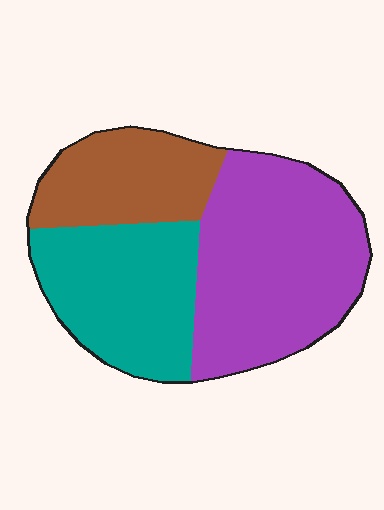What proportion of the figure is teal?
Teal takes up about one third (1/3) of the figure.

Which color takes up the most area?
Purple, at roughly 45%.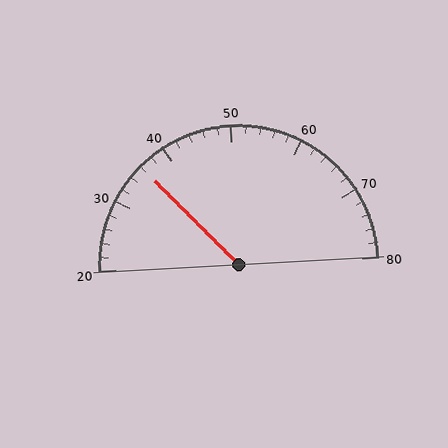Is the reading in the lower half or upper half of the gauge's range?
The reading is in the lower half of the range (20 to 80).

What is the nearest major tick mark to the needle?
The nearest major tick mark is 40.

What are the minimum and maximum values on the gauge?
The gauge ranges from 20 to 80.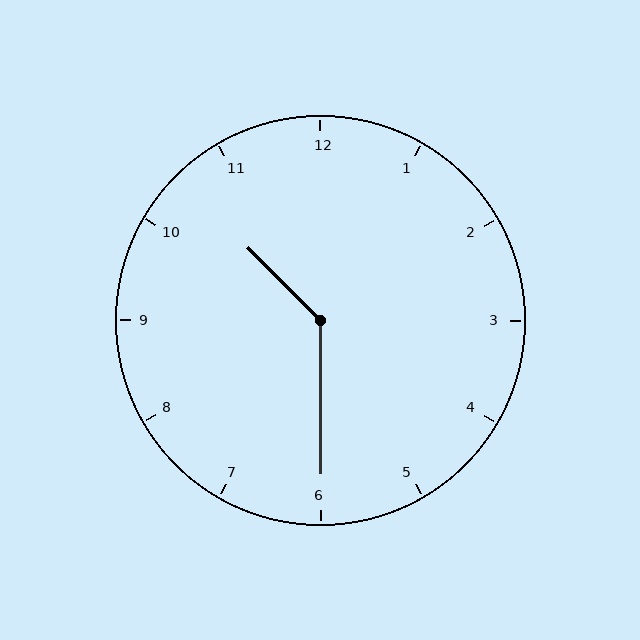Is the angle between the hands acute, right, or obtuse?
It is obtuse.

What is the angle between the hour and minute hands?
Approximately 135 degrees.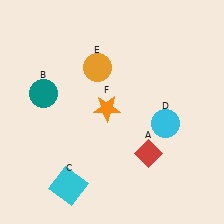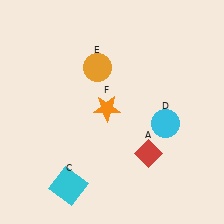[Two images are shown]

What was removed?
The teal circle (B) was removed in Image 2.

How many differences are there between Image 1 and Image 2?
There is 1 difference between the two images.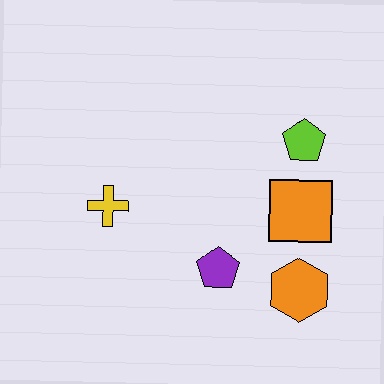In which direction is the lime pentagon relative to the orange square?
The lime pentagon is above the orange square.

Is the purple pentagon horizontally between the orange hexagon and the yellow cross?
Yes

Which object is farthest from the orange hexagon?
The yellow cross is farthest from the orange hexagon.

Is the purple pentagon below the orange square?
Yes